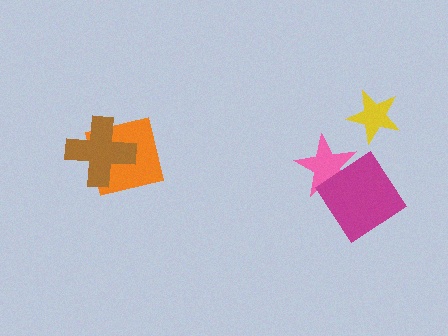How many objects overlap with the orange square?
1 object overlaps with the orange square.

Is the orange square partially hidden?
Yes, it is partially covered by another shape.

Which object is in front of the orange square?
The brown cross is in front of the orange square.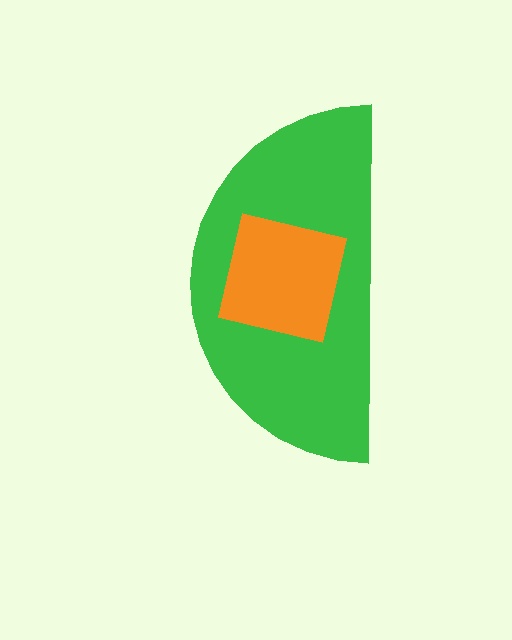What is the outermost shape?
The green semicircle.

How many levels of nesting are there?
2.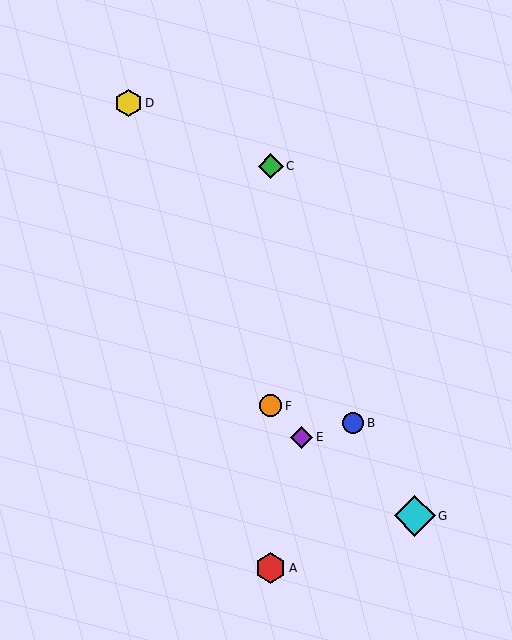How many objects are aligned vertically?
3 objects (A, C, F) are aligned vertically.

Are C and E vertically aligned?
No, C is at x≈271 and E is at x≈302.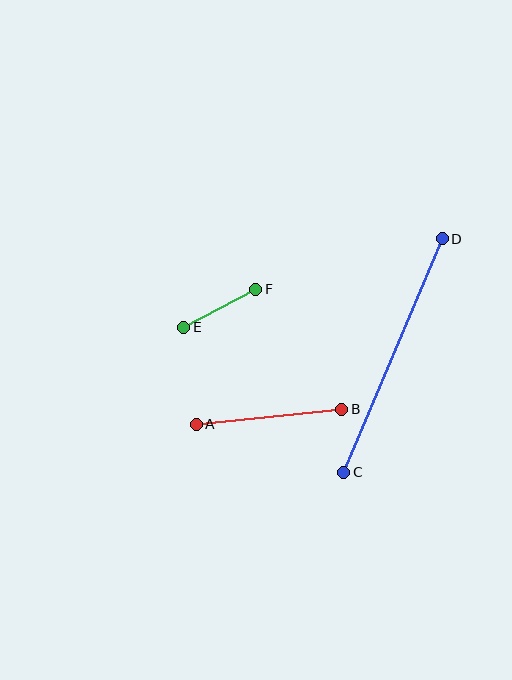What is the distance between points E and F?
The distance is approximately 81 pixels.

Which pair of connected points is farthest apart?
Points C and D are farthest apart.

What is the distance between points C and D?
The distance is approximately 254 pixels.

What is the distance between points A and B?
The distance is approximately 146 pixels.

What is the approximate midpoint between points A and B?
The midpoint is at approximately (269, 417) pixels.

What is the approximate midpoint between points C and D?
The midpoint is at approximately (393, 356) pixels.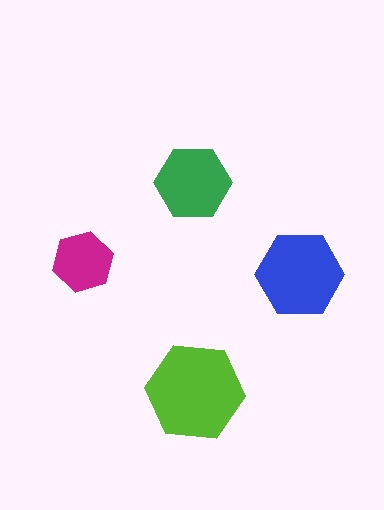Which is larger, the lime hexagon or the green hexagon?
The lime one.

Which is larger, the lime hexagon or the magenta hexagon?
The lime one.